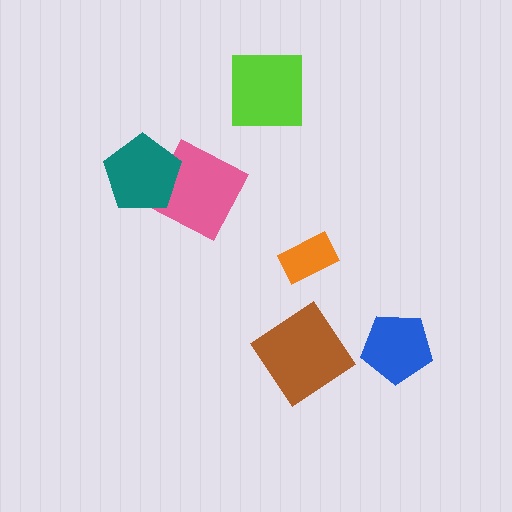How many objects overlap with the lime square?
0 objects overlap with the lime square.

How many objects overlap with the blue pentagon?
0 objects overlap with the blue pentagon.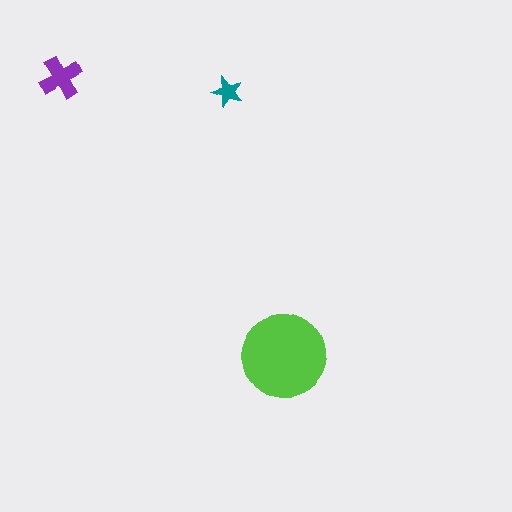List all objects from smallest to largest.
The teal star, the purple cross, the lime circle.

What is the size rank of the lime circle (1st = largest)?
1st.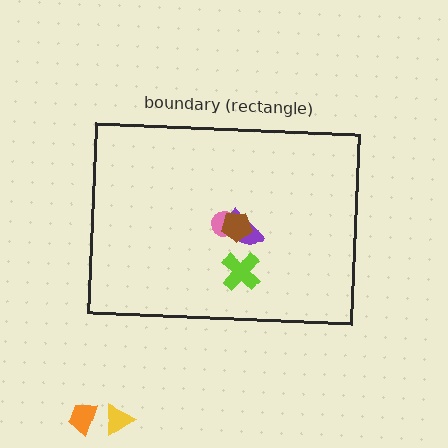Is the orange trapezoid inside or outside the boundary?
Outside.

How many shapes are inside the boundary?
4 inside, 2 outside.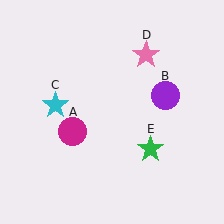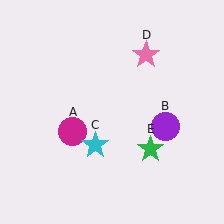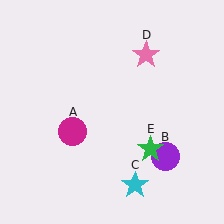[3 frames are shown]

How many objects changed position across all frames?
2 objects changed position: purple circle (object B), cyan star (object C).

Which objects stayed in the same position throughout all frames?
Magenta circle (object A) and pink star (object D) and green star (object E) remained stationary.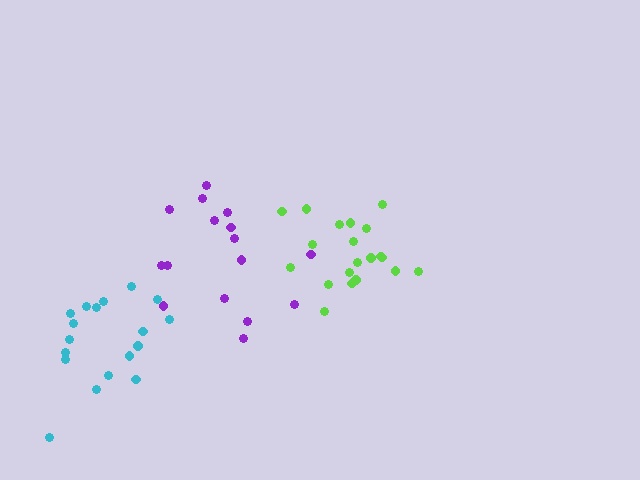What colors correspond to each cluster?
The clusters are colored: lime, purple, cyan.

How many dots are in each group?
Group 1: 20 dots, Group 2: 16 dots, Group 3: 18 dots (54 total).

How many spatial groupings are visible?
There are 3 spatial groupings.